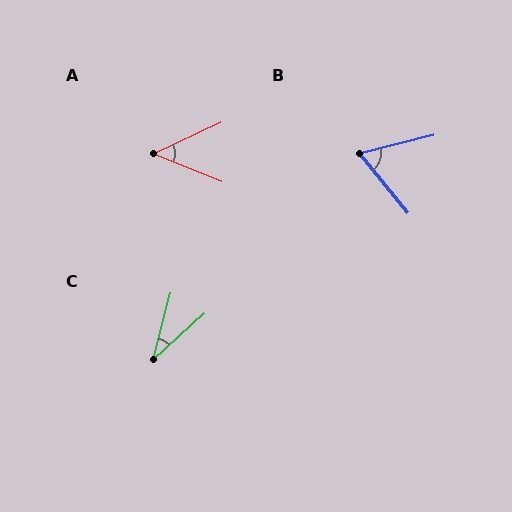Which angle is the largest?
B, at approximately 65 degrees.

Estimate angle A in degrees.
Approximately 47 degrees.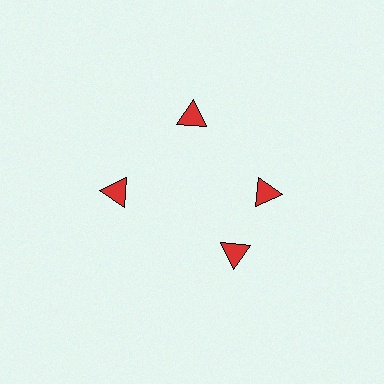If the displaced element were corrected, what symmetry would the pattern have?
It would have 4-fold rotational symmetry — the pattern would map onto itself every 90 degrees.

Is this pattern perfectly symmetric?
No. The 4 red triangles are arranged in a ring, but one element near the 6 o'clock position is rotated out of alignment along the ring, breaking the 4-fold rotational symmetry.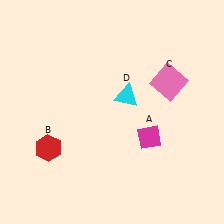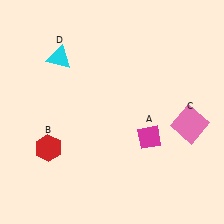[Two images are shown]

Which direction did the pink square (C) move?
The pink square (C) moved down.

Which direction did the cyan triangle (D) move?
The cyan triangle (D) moved left.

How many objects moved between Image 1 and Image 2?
2 objects moved between the two images.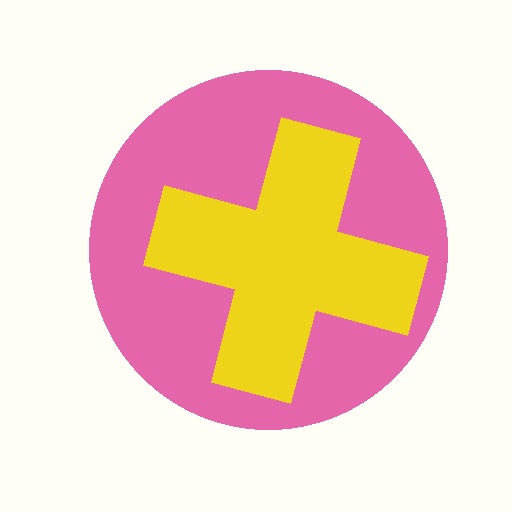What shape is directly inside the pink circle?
The yellow cross.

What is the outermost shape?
The pink circle.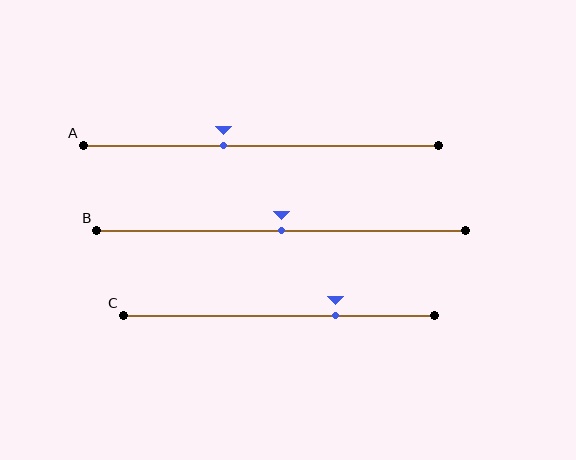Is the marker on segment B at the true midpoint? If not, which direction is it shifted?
Yes, the marker on segment B is at the true midpoint.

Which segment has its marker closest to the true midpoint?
Segment B has its marker closest to the true midpoint.